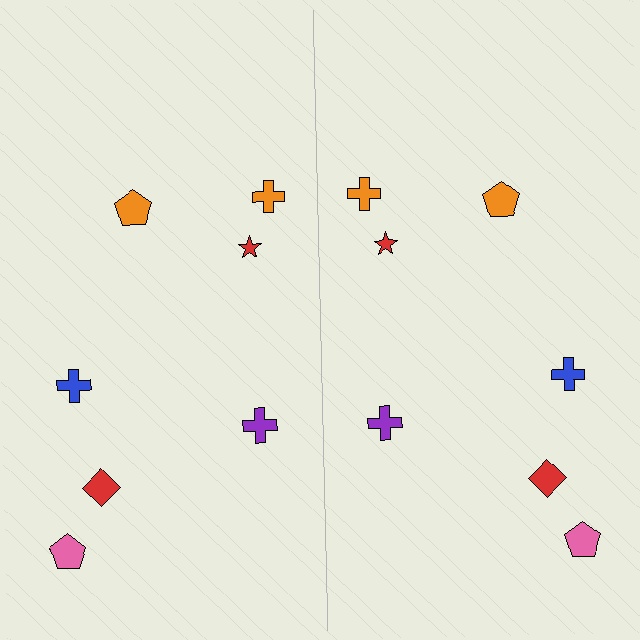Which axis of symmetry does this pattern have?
The pattern has a vertical axis of symmetry running through the center of the image.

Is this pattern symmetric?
Yes, this pattern has bilateral (reflection) symmetry.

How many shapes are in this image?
There are 14 shapes in this image.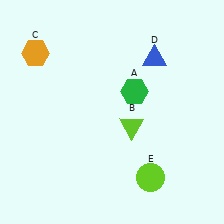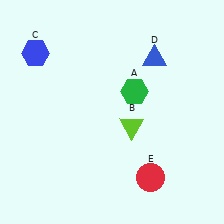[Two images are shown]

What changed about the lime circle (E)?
In Image 1, E is lime. In Image 2, it changed to red.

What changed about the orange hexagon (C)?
In Image 1, C is orange. In Image 2, it changed to blue.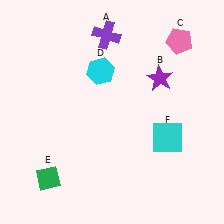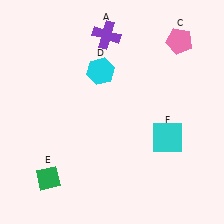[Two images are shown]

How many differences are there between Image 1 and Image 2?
There is 1 difference between the two images.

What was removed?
The purple star (B) was removed in Image 2.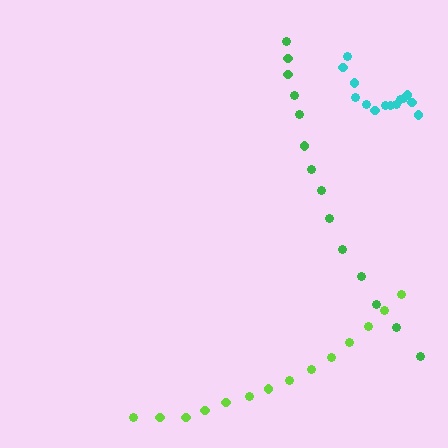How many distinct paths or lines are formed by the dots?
There are 3 distinct paths.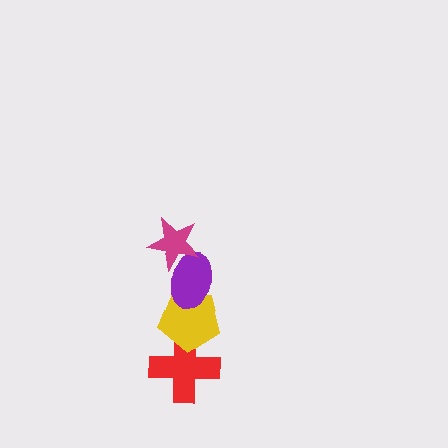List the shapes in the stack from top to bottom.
From top to bottom: the magenta star, the purple ellipse, the yellow pentagon, the red cross.